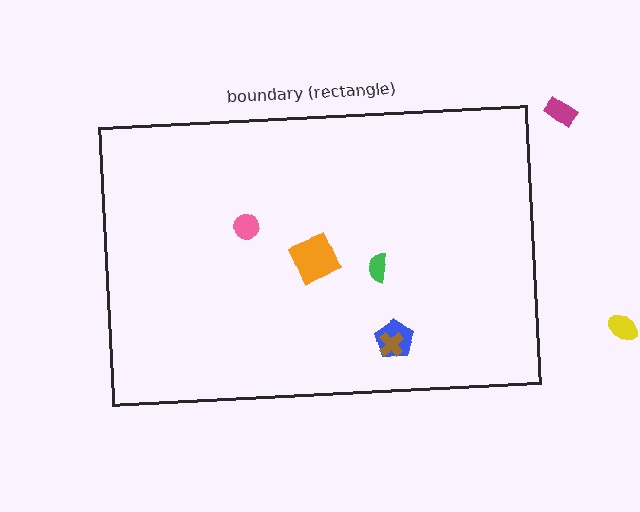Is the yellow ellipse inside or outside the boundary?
Outside.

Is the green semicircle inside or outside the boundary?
Inside.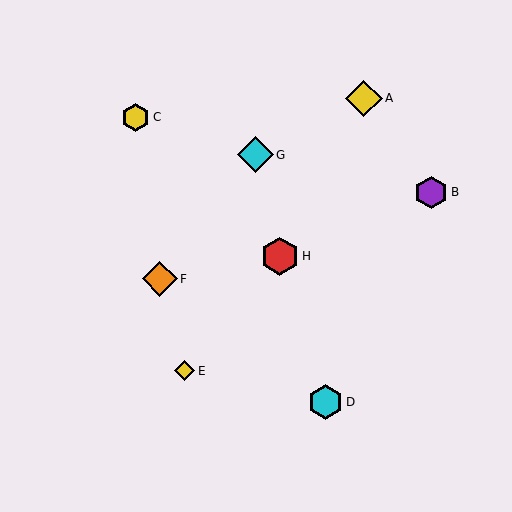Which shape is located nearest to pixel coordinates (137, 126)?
The yellow hexagon (labeled C) at (136, 117) is nearest to that location.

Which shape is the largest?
The red hexagon (labeled H) is the largest.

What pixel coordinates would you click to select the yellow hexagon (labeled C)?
Click at (136, 117) to select the yellow hexagon C.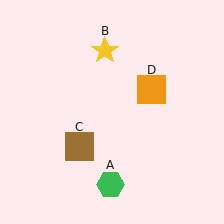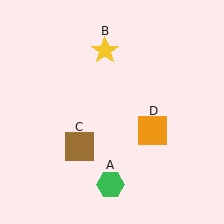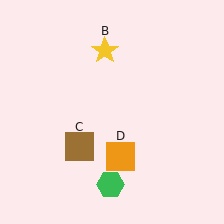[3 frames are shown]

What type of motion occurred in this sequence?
The orange square (object D) rotated clockwise around the center of the scene.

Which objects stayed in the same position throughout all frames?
Green hexagon (object A) and yellow star (object B) and brown square (object C) remained stationary.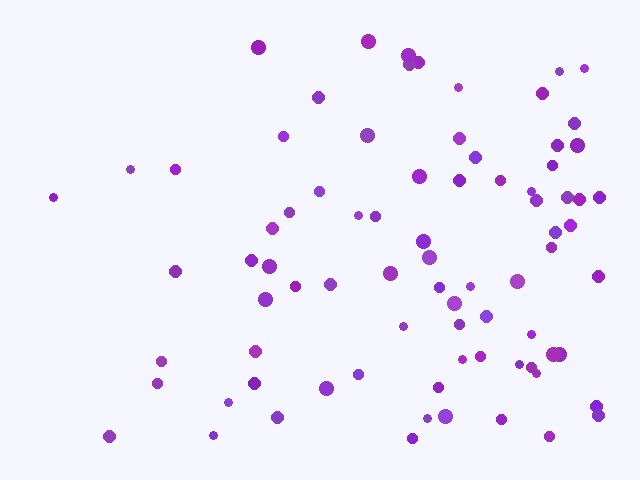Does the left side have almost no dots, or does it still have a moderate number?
Still a moderate number, just noticeably fewer than the right.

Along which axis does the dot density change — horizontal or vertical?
Horizontal.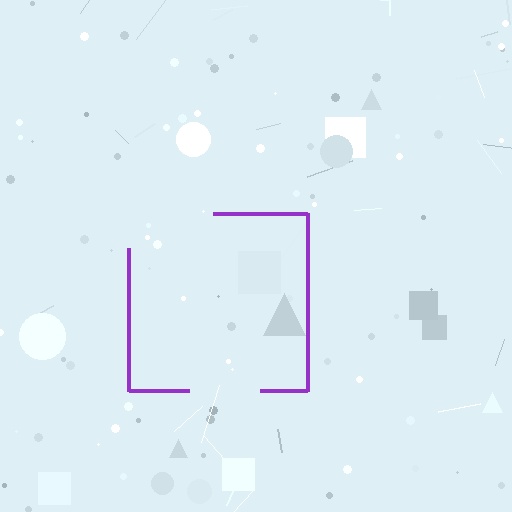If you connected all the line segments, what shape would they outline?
They would outline a square.